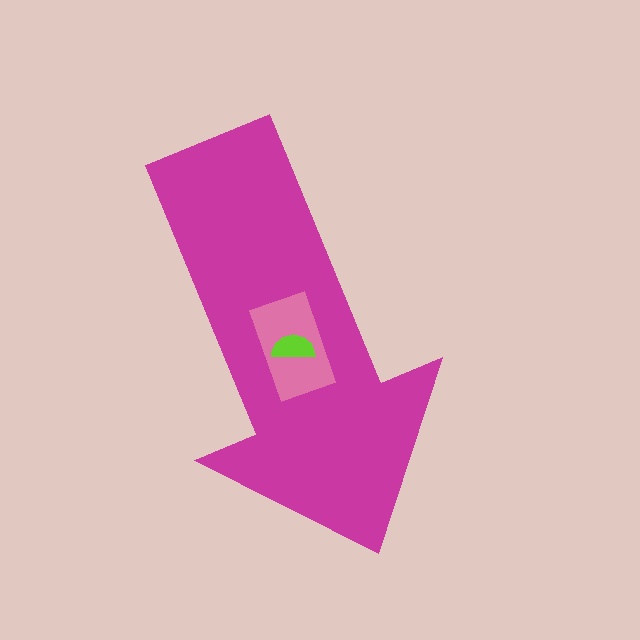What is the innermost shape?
The lime semicircle.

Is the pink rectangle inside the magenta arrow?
Yes.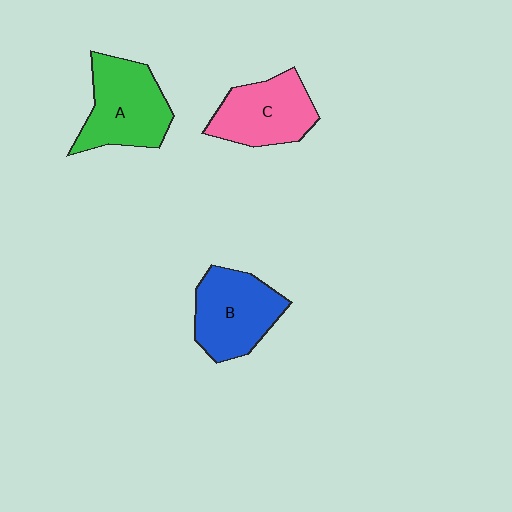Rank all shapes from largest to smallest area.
From largest to smallest: A (green), B (blue), C (pink).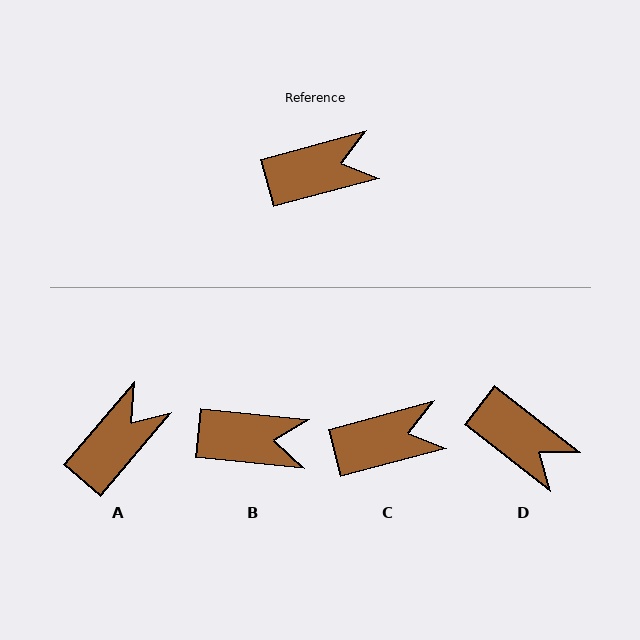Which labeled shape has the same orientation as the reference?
C.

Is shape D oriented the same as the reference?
No, it is off by about 53 degrees.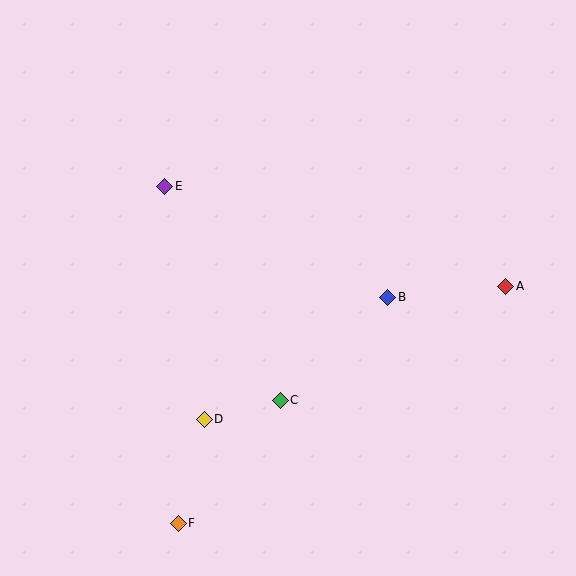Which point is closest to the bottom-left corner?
Point F is closest to the bottom-left corner.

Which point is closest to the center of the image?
Point B at (388, 297) is closest to the center.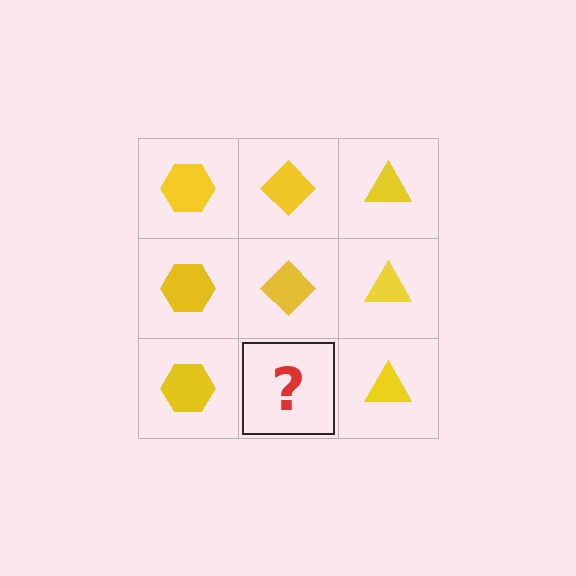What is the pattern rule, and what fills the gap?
The rule is that each column has a consistent shape. The gap should be filled with a yellow diamond.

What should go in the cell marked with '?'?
The missing cell should contain a yellow diamond.